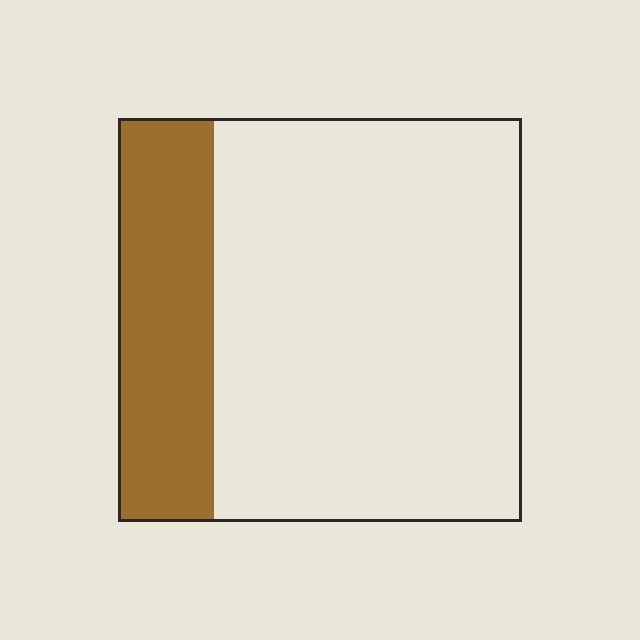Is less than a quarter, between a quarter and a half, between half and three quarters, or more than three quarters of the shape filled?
Less than a quarter.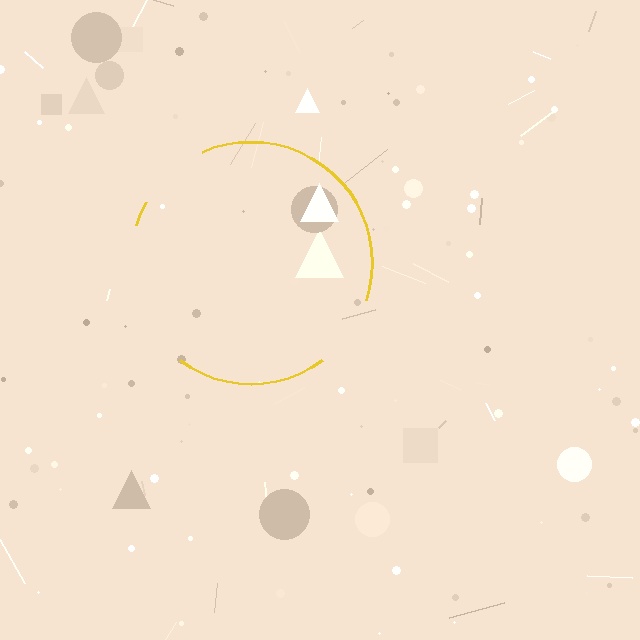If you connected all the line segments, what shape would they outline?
They would outline a circle.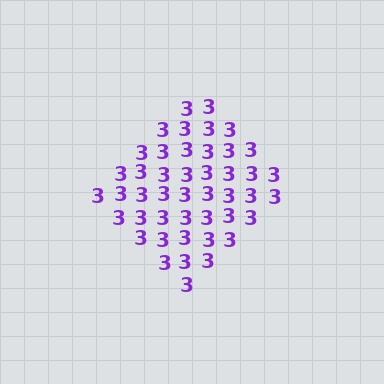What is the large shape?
The large shape is a diamond.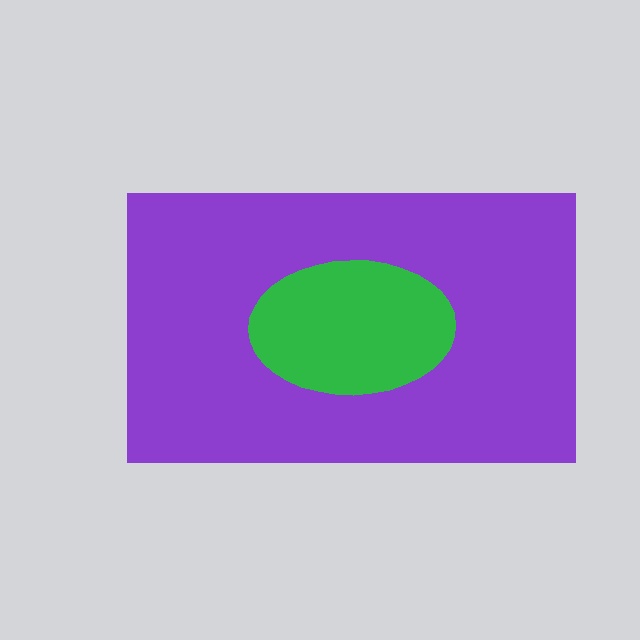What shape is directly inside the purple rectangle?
The green ellipse.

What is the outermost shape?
The purple rectangle.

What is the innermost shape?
The green ellipse.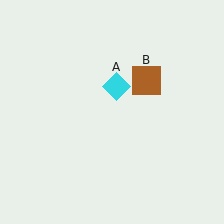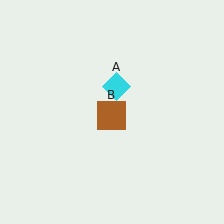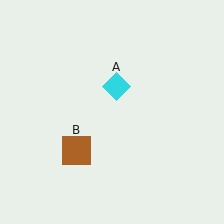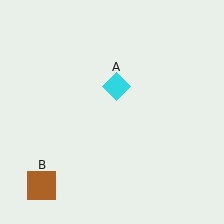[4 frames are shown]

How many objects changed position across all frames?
1 object changed position: brown square (object B).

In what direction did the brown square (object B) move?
The brown square (object B) moved down and to the left.